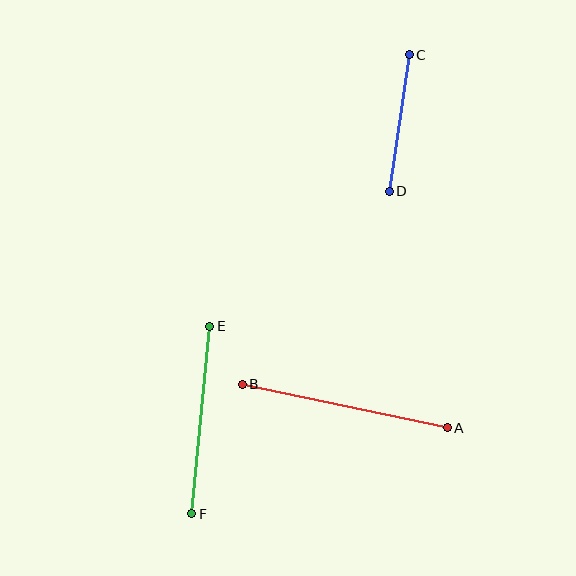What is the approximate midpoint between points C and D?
The midpoint is at approximately (399, 123) pixels.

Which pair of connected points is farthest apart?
Points A and B are farthest apart.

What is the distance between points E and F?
The distance is approximately 188 pixels.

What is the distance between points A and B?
The distance is approximately 210 pixels.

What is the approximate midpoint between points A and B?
The midpoint is at approximately (345, 406) pixels.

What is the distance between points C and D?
The distance is approximately 138 pixels.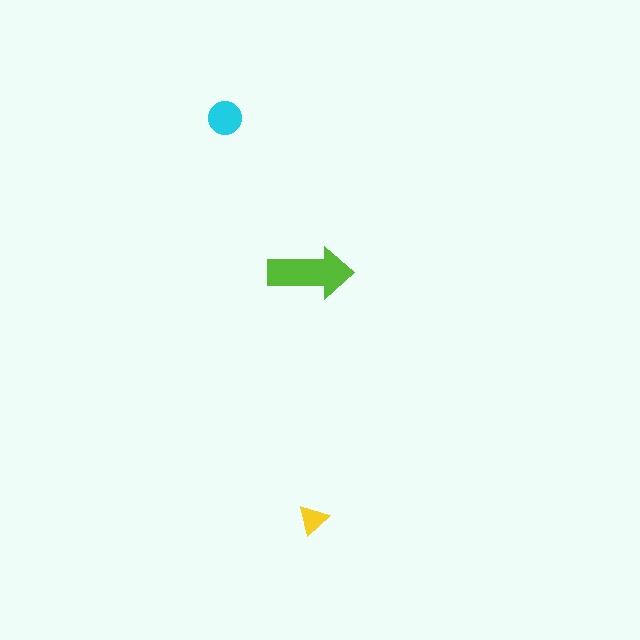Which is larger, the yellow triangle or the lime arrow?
The lime arrow.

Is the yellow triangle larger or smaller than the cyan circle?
Smaller.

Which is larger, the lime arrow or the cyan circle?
The lime arrow.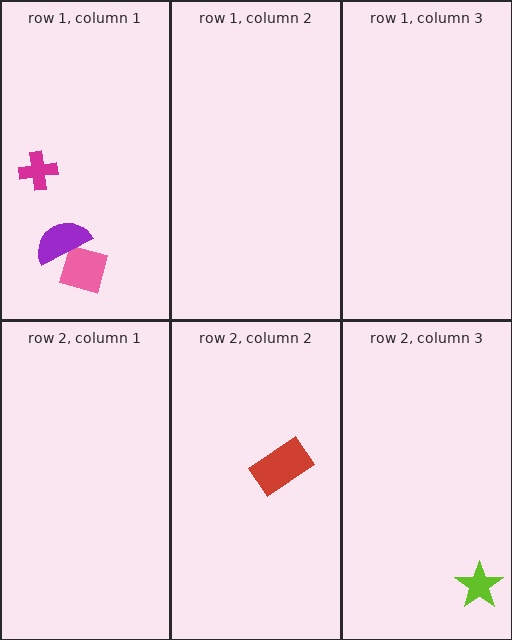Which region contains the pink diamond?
The row 1, column 1 region.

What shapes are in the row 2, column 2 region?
The red rectangle.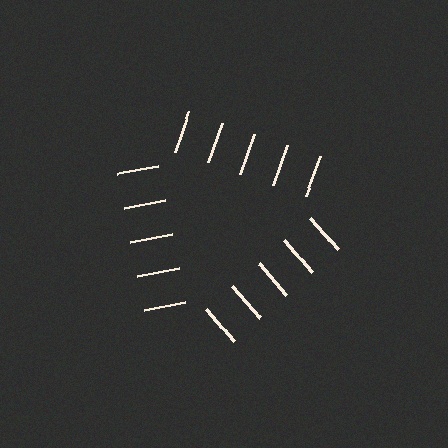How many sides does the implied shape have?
3 sides — the line-ends trace a triangle.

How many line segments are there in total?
15 — 5 along each of the 3 edges.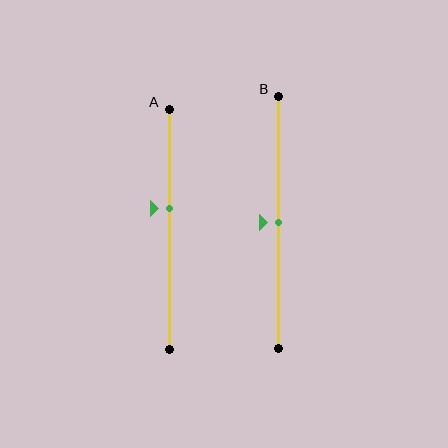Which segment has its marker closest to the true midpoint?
Segment B has its marker closest to the true midpoint.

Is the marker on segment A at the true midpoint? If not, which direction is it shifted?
No, the marker on segment A is shifted upward by about 9% of the segment length.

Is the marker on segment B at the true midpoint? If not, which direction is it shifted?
Yes, the marker on segment B is at the true midpoint.